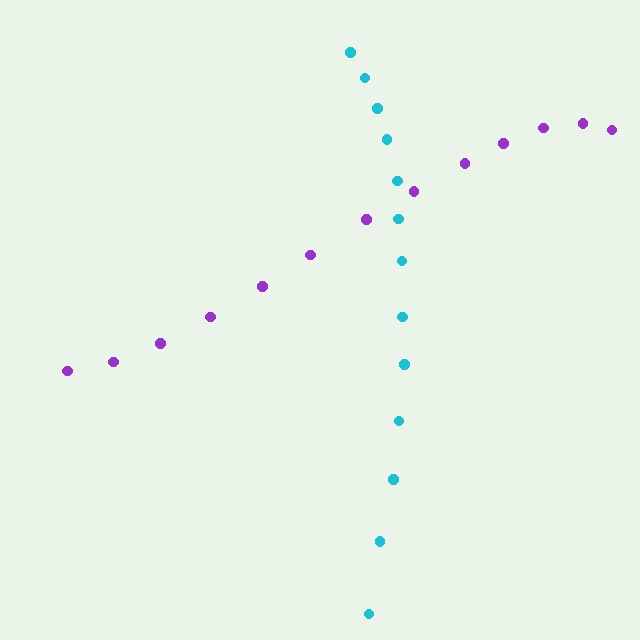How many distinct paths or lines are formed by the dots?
There are 2 distinct paths.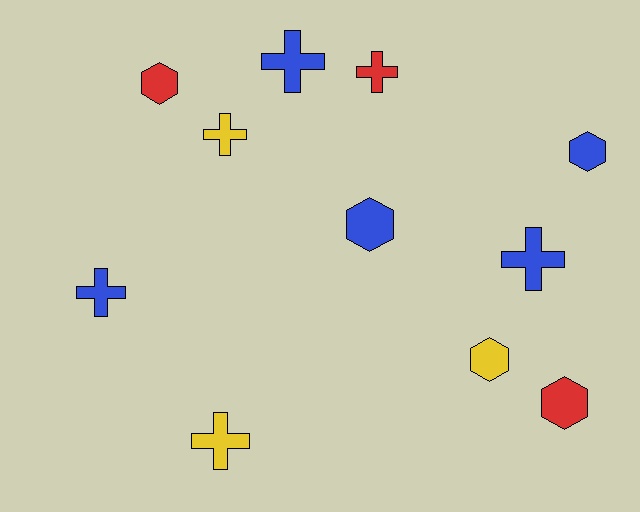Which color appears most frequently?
Blue, with 5 objects.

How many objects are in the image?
There are 11 objects.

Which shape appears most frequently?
Cross, with 6 objects.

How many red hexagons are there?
There are 2 red hexagons.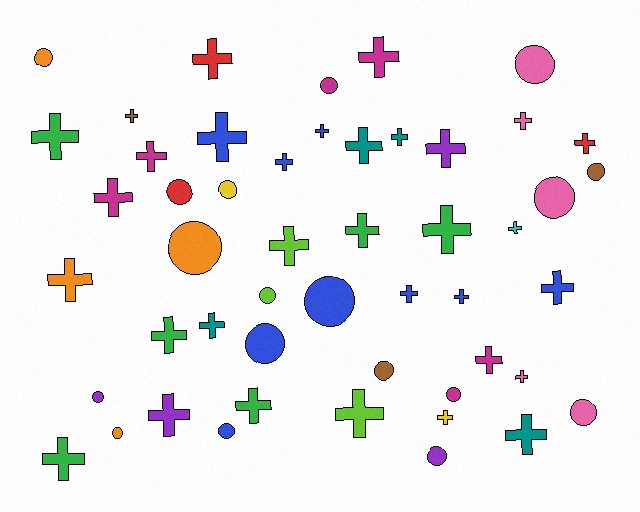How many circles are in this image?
There are 18 circles.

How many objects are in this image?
There are 50 objects.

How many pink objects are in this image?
There are 5 pink objects.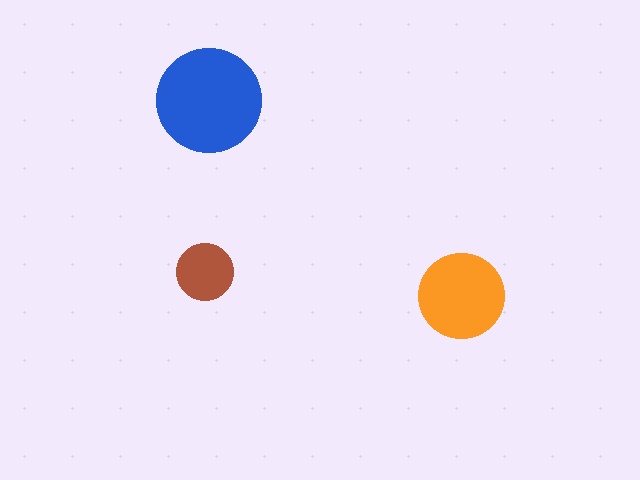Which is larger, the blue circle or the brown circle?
The blue one.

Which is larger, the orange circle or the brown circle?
The orange one.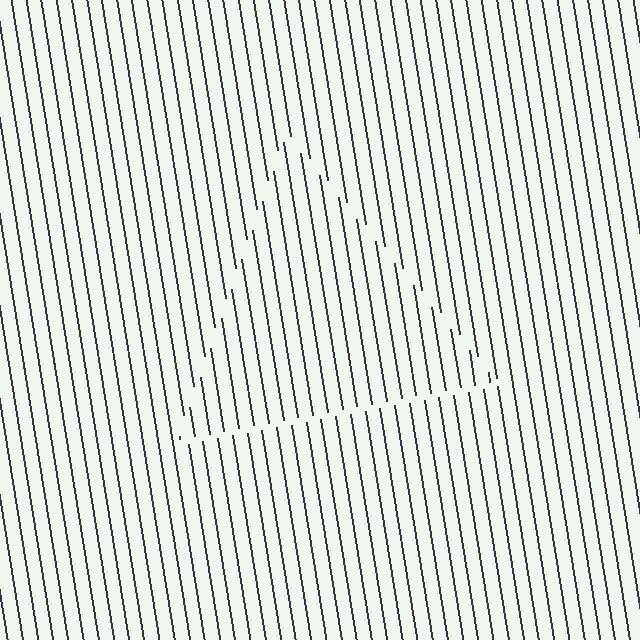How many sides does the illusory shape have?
3 sides — the line-ends trace a triangle.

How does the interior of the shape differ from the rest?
The interior of the shape contains the same grating, shifted by half a period — the contour is defined by the phase discontinuity where line-ends from the inner and outer gratings abut.